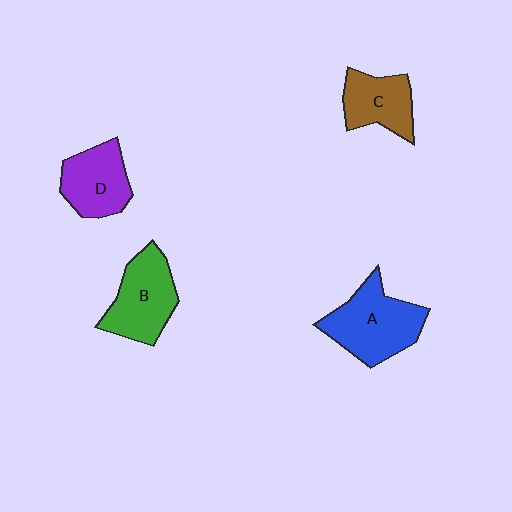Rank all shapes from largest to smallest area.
From largest to smallest: A (blue), B (green), D (purple), C (brown).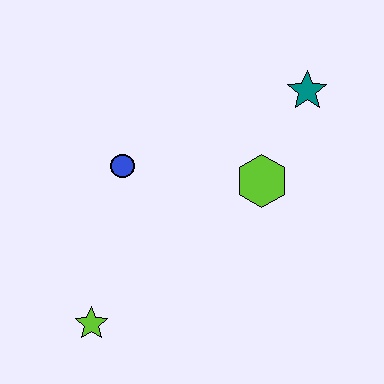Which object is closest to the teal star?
The lime hexagon is closest to the teal star.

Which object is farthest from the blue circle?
The teal star is farthest from the blue circle.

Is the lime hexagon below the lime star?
No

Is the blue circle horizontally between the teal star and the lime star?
Yes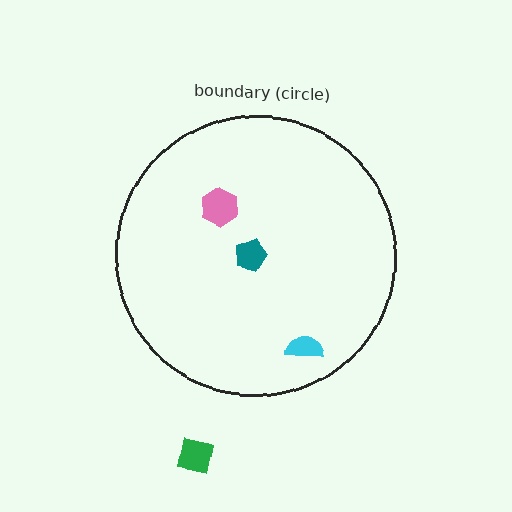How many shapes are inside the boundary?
3 inside, 1 outside.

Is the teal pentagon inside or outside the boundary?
Inside.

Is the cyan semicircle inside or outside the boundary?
Inside.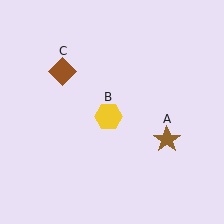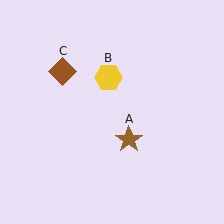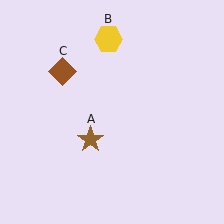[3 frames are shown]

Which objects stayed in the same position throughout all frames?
Brown diamond (object C) remained stationary.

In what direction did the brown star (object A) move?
The brown star (object A) moved left.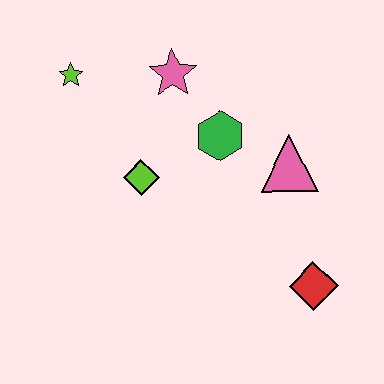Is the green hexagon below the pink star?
Yes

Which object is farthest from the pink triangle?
The lime star is farthest from the pink triangle.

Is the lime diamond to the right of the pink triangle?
No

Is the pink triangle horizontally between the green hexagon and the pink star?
No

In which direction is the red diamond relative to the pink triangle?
The red diamond is below the pink triangle.